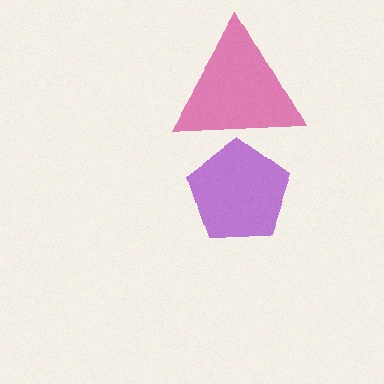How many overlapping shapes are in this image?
There are 2 overlapping shapes in the image.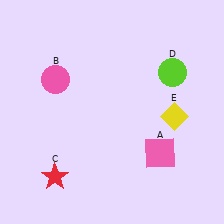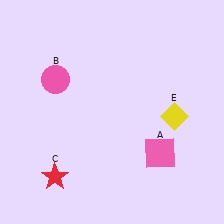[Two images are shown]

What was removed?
The lime circle (D) was removed in Image 2.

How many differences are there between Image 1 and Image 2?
There is 1 difference between the two images.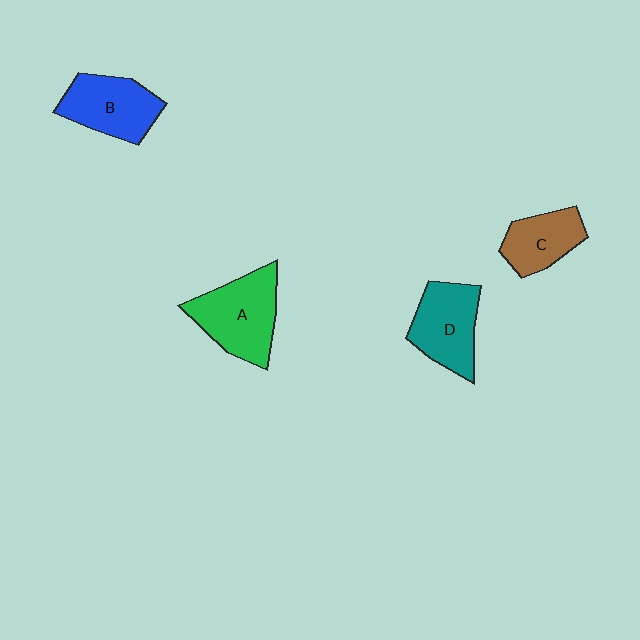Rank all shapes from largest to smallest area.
From largest to smallest: A (green), D (teal), B (blue), C (brown).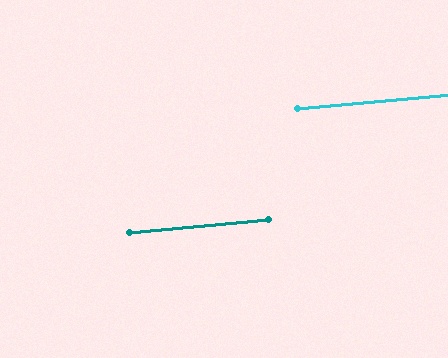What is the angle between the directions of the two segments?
Approximately 0 degrees.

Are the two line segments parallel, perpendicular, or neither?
Parallel — their directions differ by only 0.3°.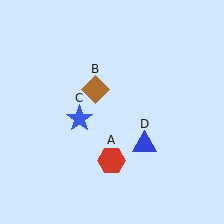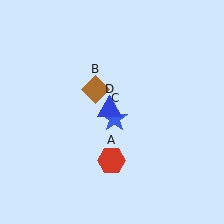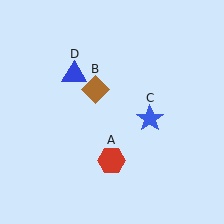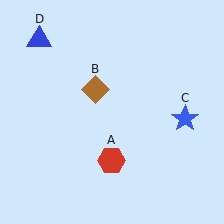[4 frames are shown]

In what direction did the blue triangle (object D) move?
The blue triangle (object D) moved up and to the left.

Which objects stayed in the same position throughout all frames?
Red hexagon (object A) and brown diamond (object B) remained stationary.